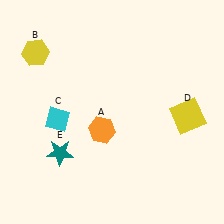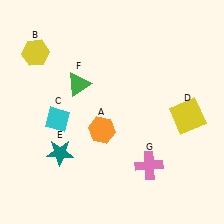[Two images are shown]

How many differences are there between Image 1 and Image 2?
There are 2 differences between the two images.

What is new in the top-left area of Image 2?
A green triangle (F) was added in the top-left area of Image 2.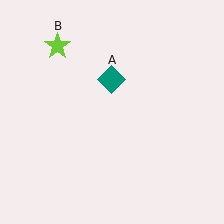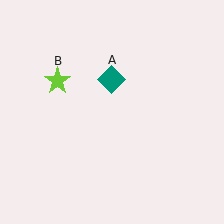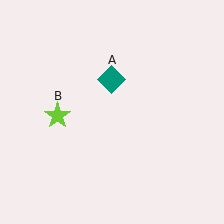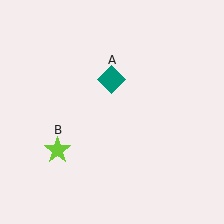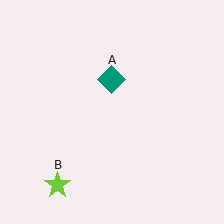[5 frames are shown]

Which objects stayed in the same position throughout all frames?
Teal diamond (object A) remained stationary.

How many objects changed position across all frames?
1 object changed position: lime star (object B).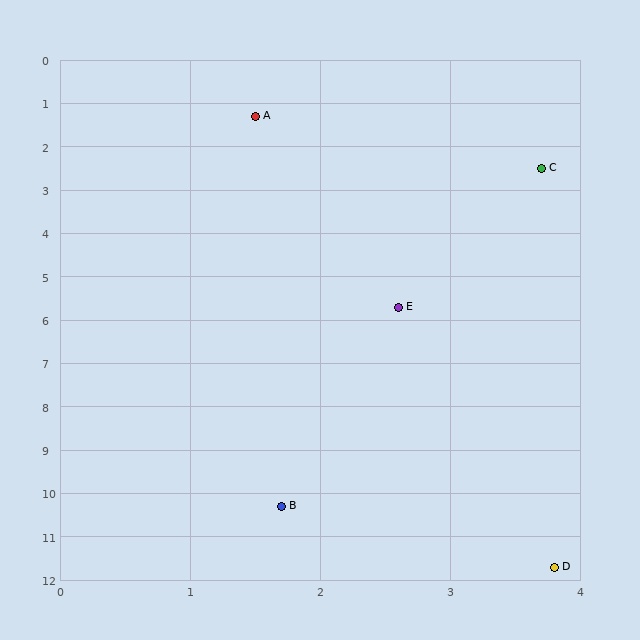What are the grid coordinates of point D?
Point D is at approximately (3.8, 11.7).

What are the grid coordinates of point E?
Point E is at approximately (2.6, 5.7).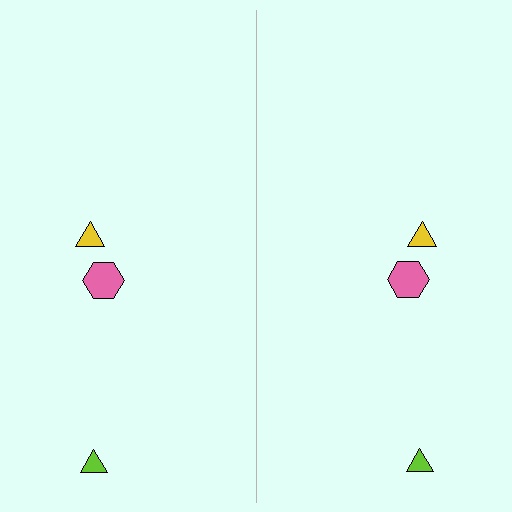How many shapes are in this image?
There are 6 shapes in this image.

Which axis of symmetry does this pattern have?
The pattern has a vertical axis of symmetry running through the center of the image.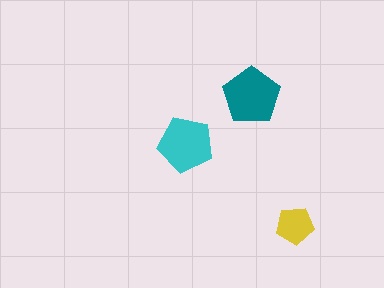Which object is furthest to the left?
The cyan pentagon is leftmost.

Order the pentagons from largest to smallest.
the teal one, the cyan one, the yellow one.